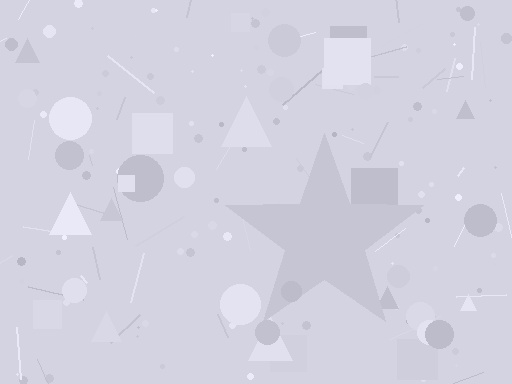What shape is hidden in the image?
A star is hidden in the image.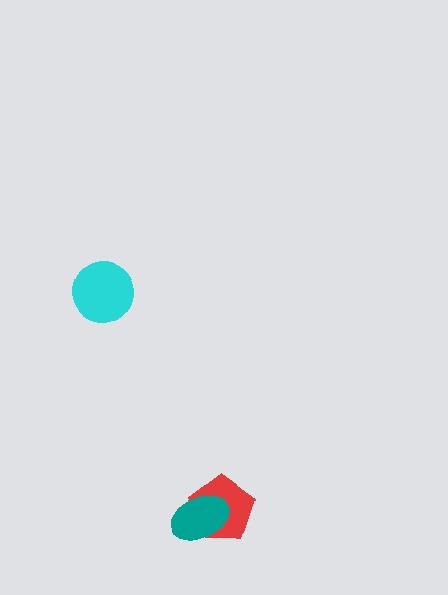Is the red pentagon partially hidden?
Yes, it is partially covered by another shape.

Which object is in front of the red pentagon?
The teal ellipse is in front of the red pentagon.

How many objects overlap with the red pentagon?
1 object overlaps with the red pentagon.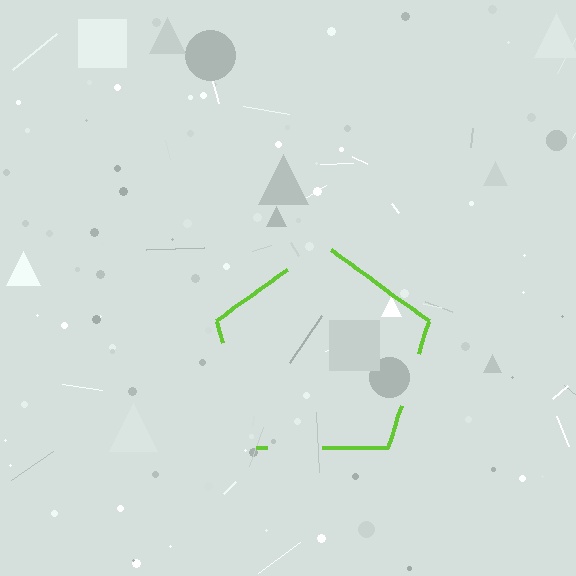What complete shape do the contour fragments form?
The contour fragments form a pentagon.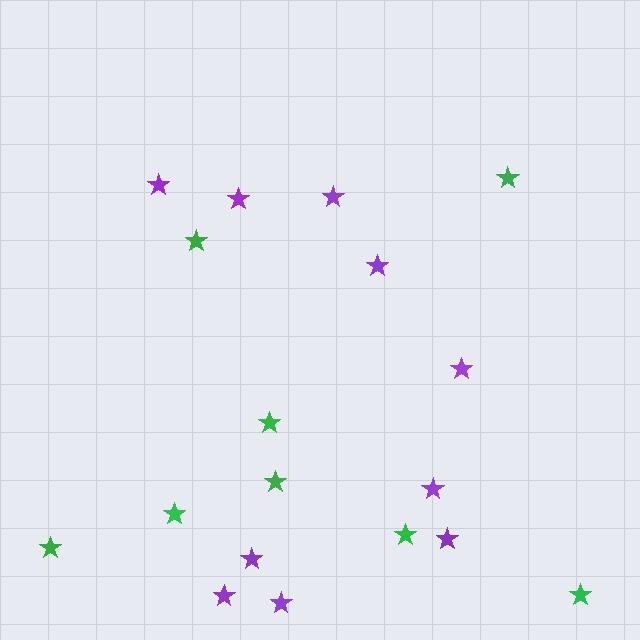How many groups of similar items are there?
There are 2 groups: one group of purple stars (10) and one group of green stars (8).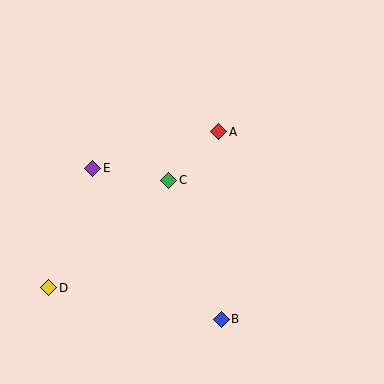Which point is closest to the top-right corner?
Point A is closest to the top-right corner.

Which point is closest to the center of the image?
Point C at (169, 180) is closest to the center.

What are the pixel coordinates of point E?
Point E is at (93, 168).